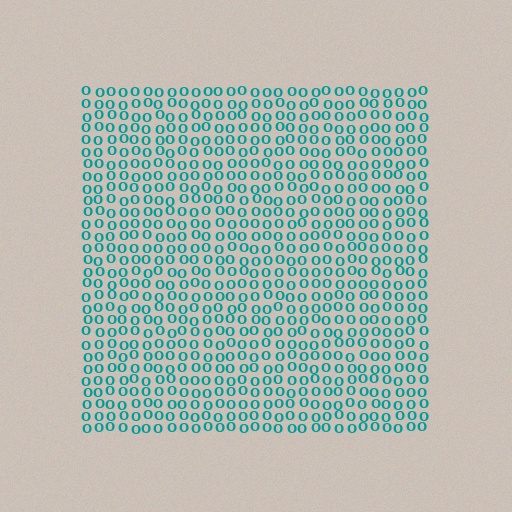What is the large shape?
The large shape is a square.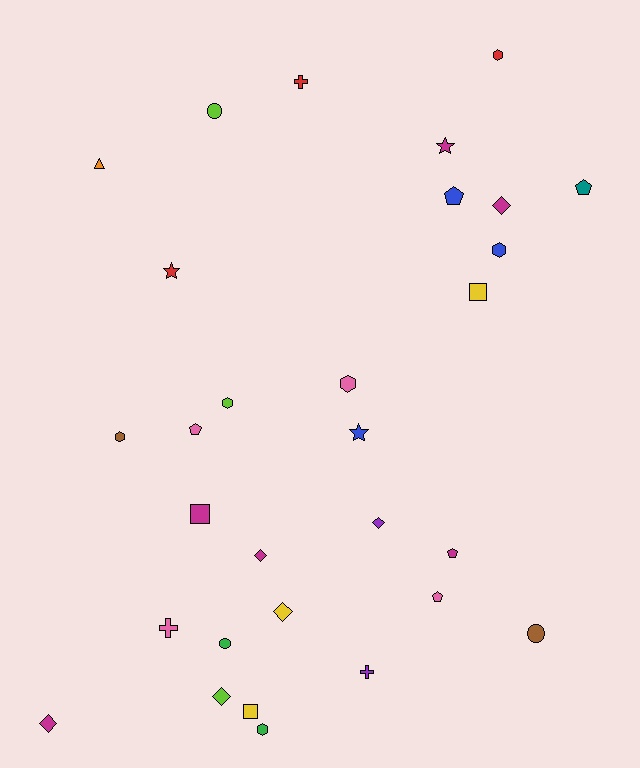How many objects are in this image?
There are 30 objects.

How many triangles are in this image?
There is 1 triangle.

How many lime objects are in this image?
There are 3 lime objects.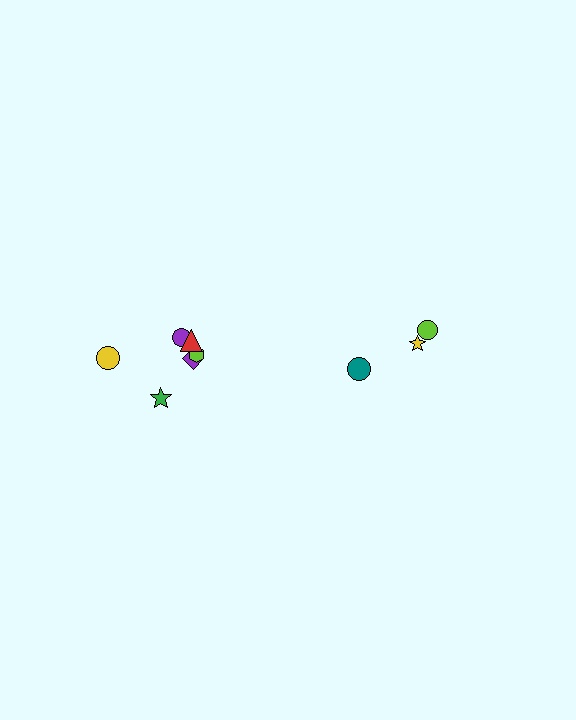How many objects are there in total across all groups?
There are 9 objects.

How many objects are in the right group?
There are 3 objects.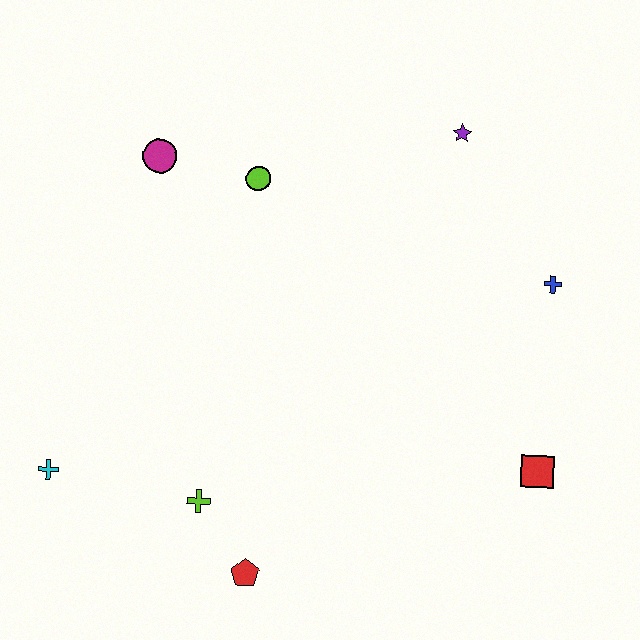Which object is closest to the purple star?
The blue cross is closest to the purple star.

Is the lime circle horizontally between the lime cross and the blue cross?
Yes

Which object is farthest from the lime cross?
The purple star is farthest from the lime cross.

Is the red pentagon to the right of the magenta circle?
Yes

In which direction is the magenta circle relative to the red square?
The magenta circle is to the left of the red square.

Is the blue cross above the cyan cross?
Yes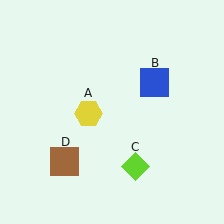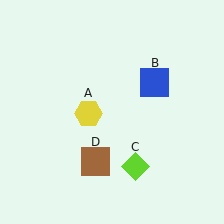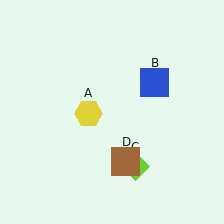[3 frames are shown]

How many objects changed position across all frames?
1 object changed position: brown square (object D).